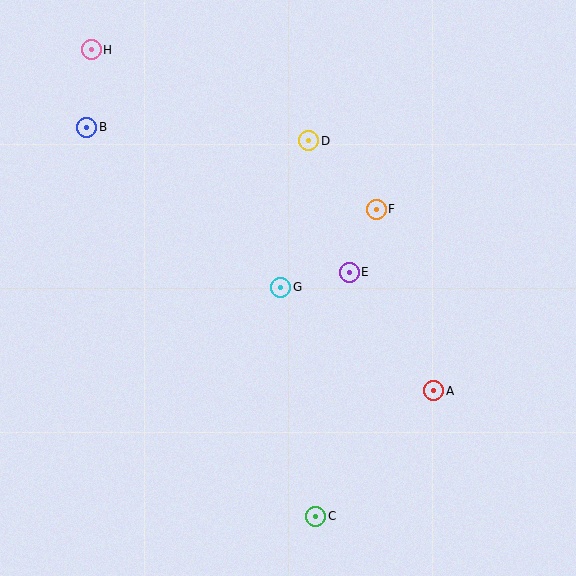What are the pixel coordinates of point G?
Point G is at (281, 287).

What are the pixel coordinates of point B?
Point B is at (87, 127).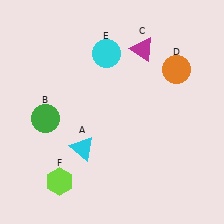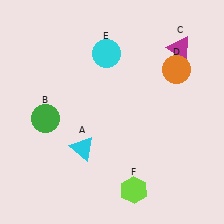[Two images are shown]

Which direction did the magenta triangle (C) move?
The magenta triangle (C) moved right.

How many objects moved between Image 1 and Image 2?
2 objects moved between the two images.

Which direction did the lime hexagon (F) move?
The lime hexagon (F) moved right.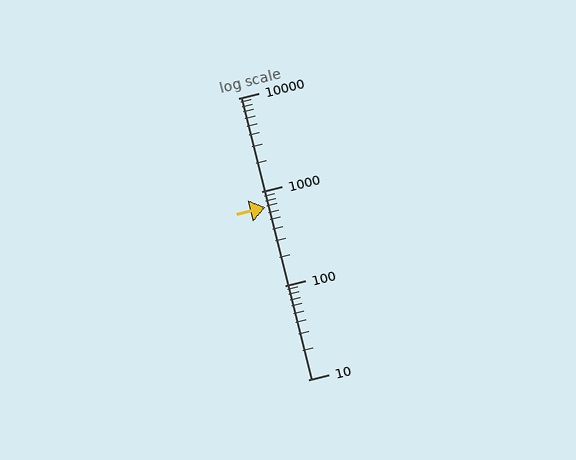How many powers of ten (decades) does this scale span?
The scale spans 3 decades, from 10 to 10000.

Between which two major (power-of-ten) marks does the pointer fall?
The pointer is between 100 and 1000.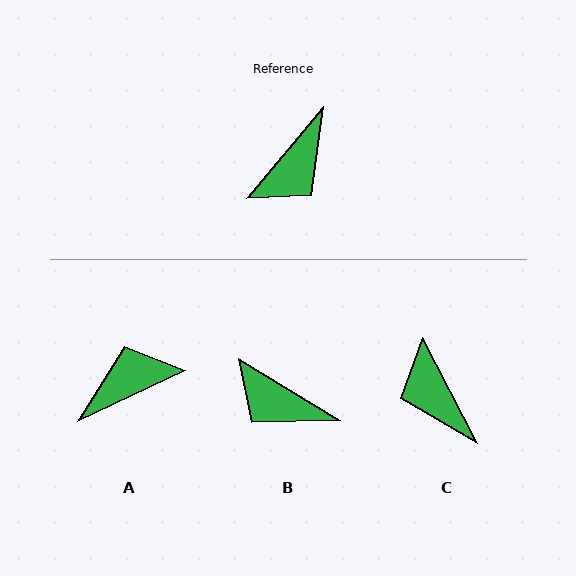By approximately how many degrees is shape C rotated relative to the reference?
Approximately 113 degrees clockwise.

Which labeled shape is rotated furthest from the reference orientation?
A, about 155 degrees away.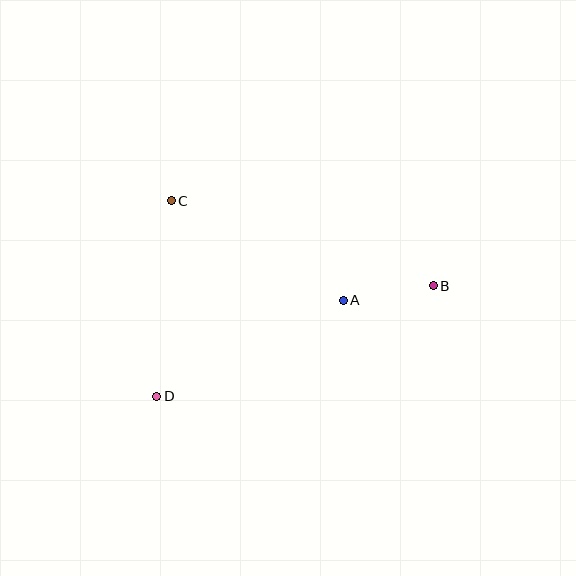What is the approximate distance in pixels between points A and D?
The distance between A and D is approximately 210 pixels.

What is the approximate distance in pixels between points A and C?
The distance between A and C is approximately 199 pixels.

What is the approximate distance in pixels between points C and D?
The distance between C and D is approximately 196 pixels.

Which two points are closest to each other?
Points A and B are closest to each other.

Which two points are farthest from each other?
Points B and D are farthest from each other.